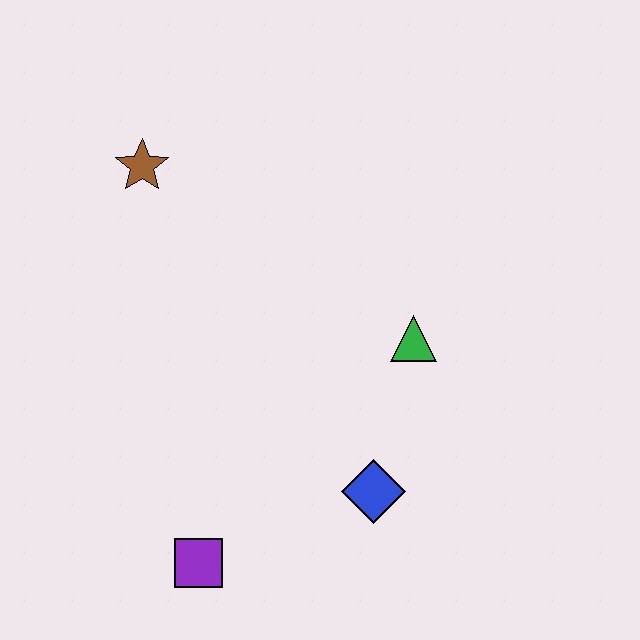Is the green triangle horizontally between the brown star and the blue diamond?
No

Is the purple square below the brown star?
Yes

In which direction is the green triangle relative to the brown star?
The green triangle is to the right of the brown star.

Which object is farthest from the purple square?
The brown star is farthest from the purple square.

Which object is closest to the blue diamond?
The green triangle is closest to the blue diamond.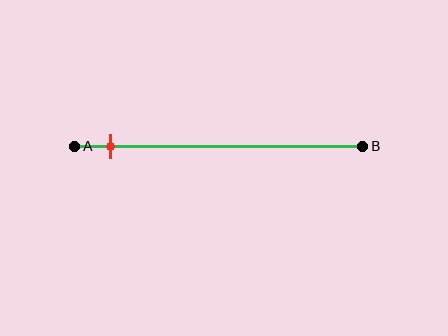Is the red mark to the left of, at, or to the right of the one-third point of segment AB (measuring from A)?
The red mark is to the left of the one-third point of segment AB.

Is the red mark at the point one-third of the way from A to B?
No, the mark is at about 15% from A, not at the 33% one-third point.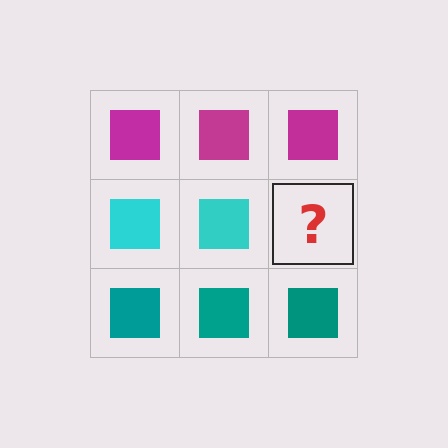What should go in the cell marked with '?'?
The missing cell should contain a cyan square.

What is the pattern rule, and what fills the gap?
The rule is that each row has a consistent color. The gap should be filled with a cyan square.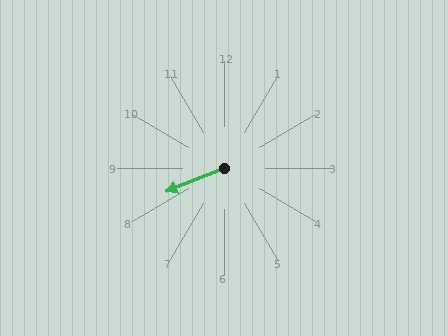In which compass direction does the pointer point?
West.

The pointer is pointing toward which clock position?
Roughly 8 o'clock.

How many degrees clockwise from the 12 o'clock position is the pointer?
Approximately 248 degrees.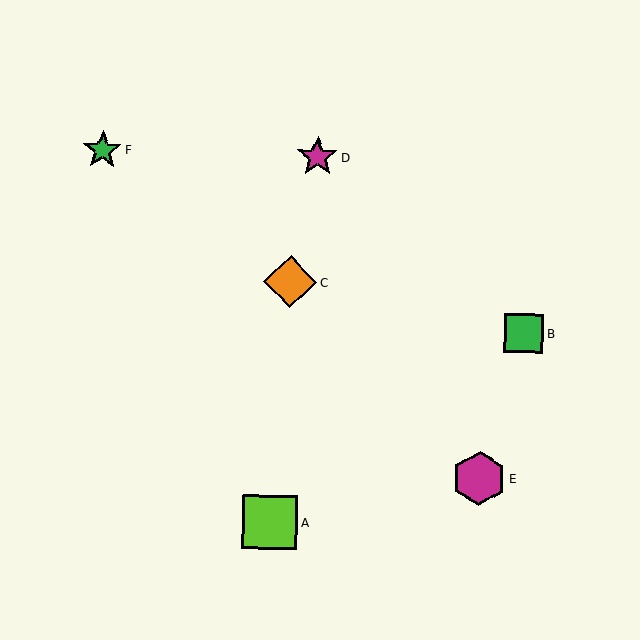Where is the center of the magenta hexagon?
The center of the magenta hexagon is at (479, 479).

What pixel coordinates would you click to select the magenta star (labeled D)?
Click at (317, 156) to select the magenta star D.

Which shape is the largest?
The lime square (labeled A) is the largest.